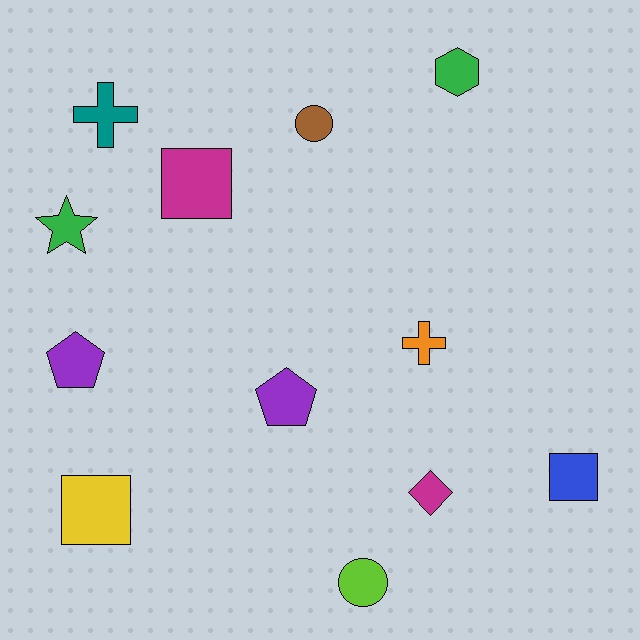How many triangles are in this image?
There are no triangles.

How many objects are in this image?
There are 12 objects.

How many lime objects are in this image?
There is 1 lime object.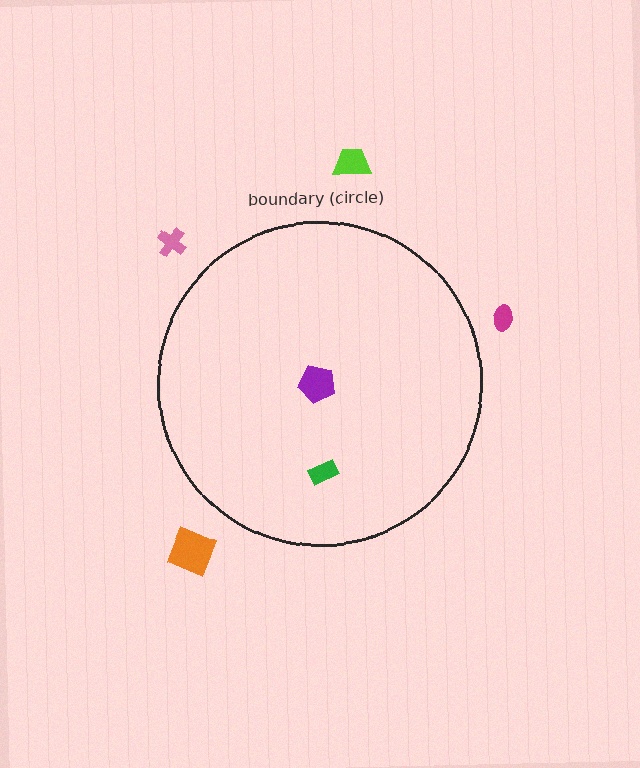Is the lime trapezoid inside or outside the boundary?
Outside.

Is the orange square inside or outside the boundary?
Outside.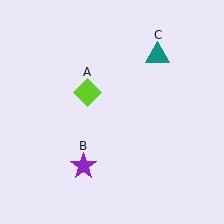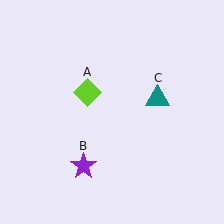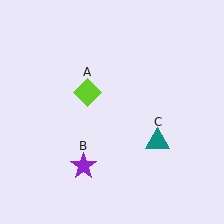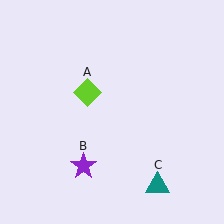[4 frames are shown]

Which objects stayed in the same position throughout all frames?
Lime diamond (object A) and purple star (object B) remained stationary.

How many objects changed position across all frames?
1 object changed position: teal triangle (object C).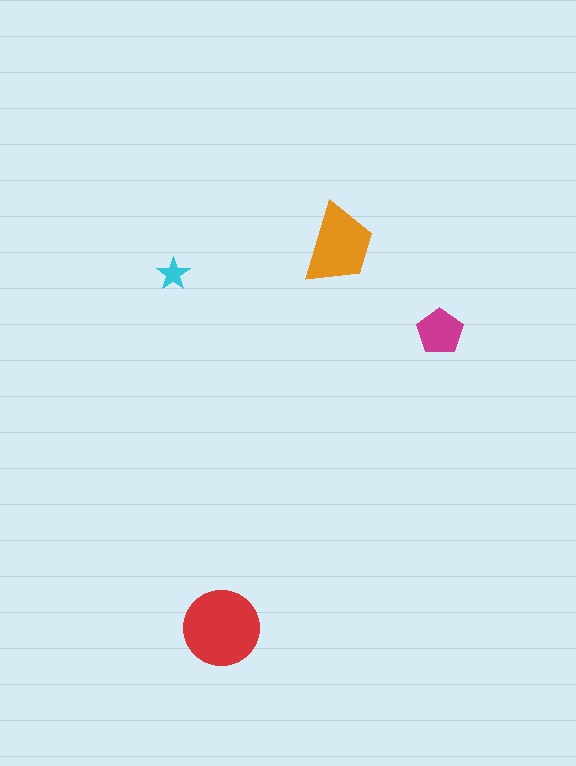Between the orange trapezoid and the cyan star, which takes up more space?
The orange trapezoid.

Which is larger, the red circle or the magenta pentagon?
The red circle.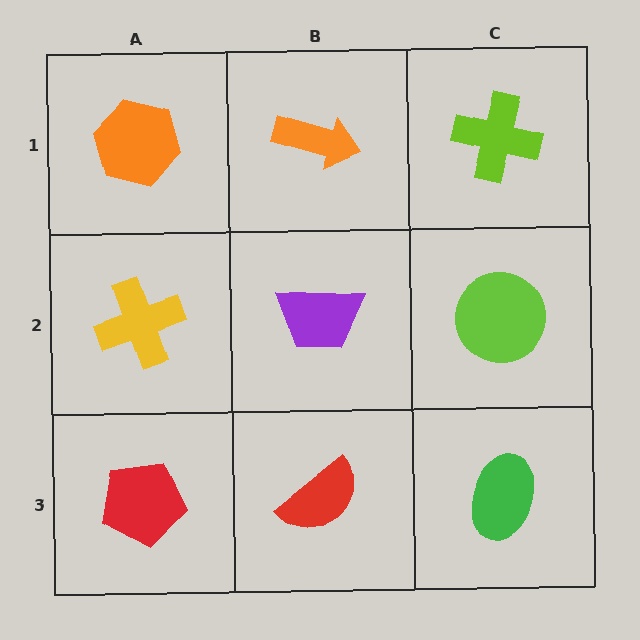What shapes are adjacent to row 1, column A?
A yellow cross (row 2, column A), an orange arrow (row 1, column B).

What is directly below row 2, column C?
A green ellipse.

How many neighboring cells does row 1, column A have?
2.